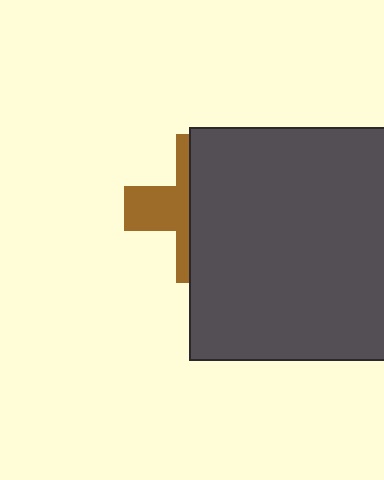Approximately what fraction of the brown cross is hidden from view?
Roughly 62% of the brown cross is hidden behind the dark gray square.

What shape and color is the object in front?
The object in front is a dark gray square.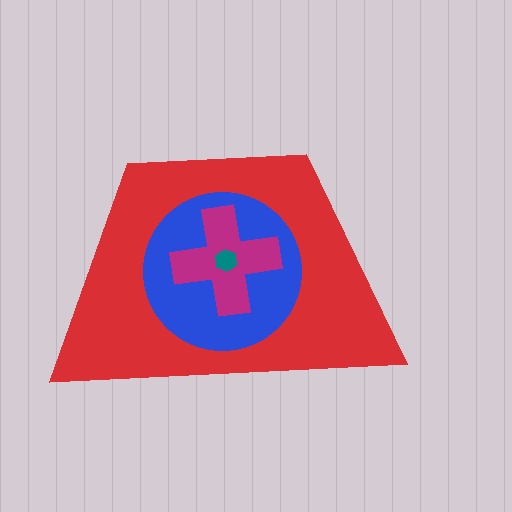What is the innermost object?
The teal hexagon.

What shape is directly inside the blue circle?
The magenta cross.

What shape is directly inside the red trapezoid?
The blue circle.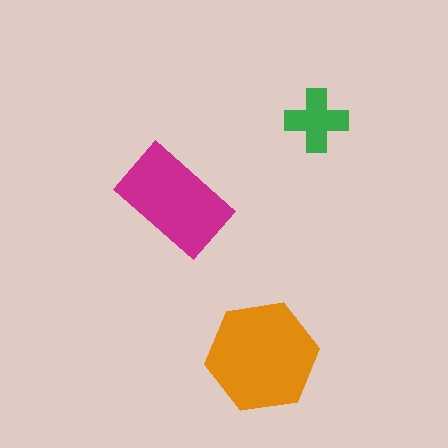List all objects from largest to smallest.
The orange hexagon, the magenta rectangle, the green cross.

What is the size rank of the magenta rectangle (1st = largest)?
2nd.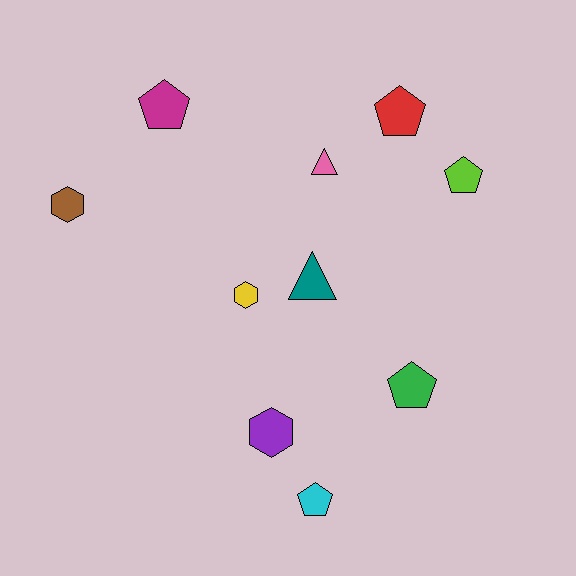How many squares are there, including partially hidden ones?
There are no squares.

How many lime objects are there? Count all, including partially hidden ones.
There is 1 lime object.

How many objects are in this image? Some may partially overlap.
There are 10 objects.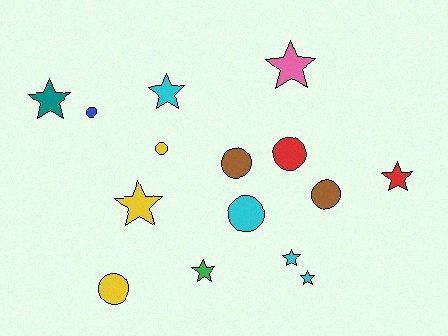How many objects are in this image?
There are 15 objects.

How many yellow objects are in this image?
There are 3 yellow objects.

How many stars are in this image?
There are 8 stars.